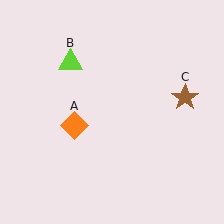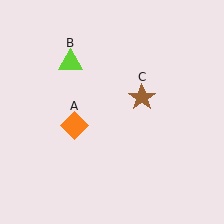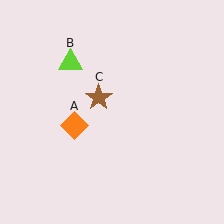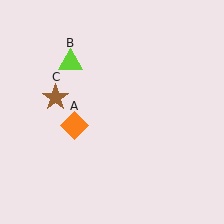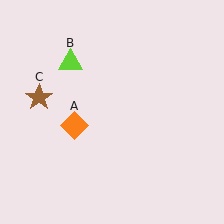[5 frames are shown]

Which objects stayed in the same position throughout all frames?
Orange diamond (object A) and lime triangle (object B) remained stationary.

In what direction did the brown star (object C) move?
The brown star (object C) moved left.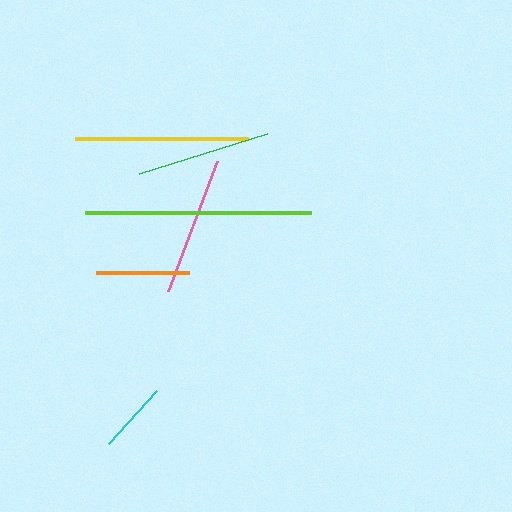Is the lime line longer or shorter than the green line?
The lime line is longer than the green line.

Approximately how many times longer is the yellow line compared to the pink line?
The yellow line is approximately 1.3 times the length of the pink line.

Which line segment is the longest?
The lime line is the longest at approximately 226 pixels.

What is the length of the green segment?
The green segment is approximately 133 pixels long.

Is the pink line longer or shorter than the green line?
The pink line is longer than the green line.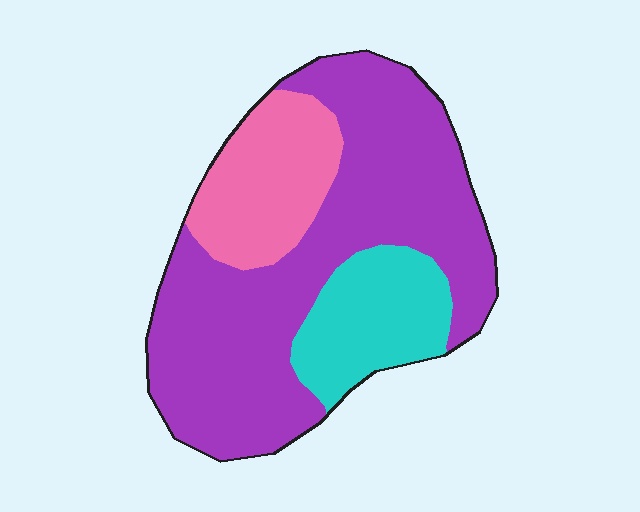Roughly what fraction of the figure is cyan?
Cyan takes up about one sixth (1/6) of the figure.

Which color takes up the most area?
Purple, at roughly 65%.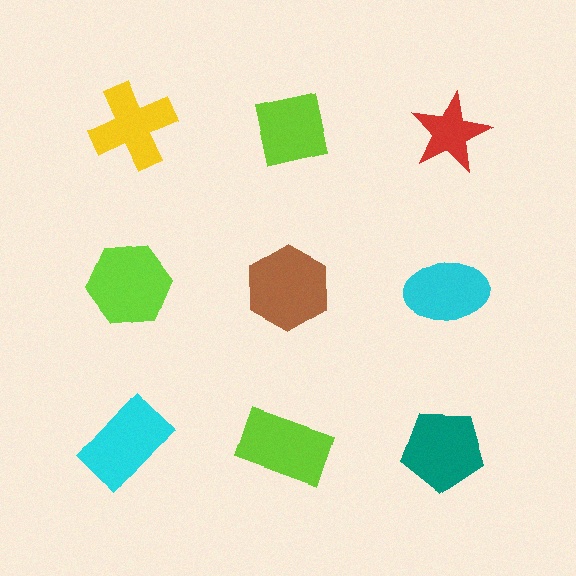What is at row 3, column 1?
A cyan rectangle.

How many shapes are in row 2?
3 shapes.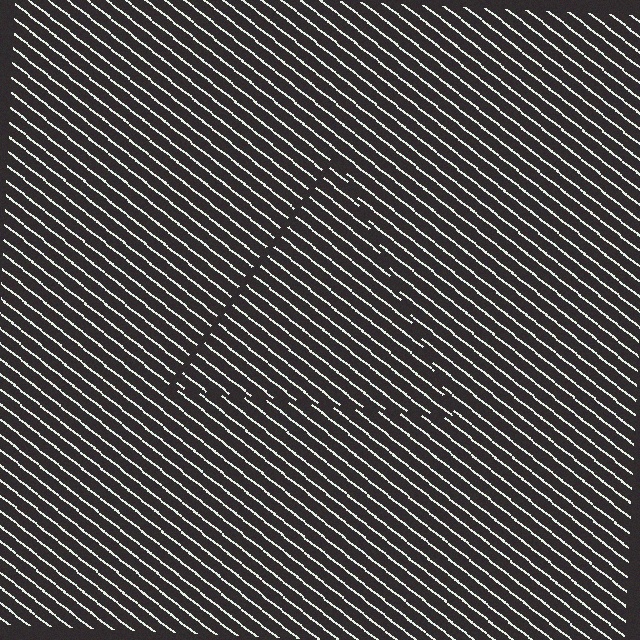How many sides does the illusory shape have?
3 sides — the line-ends trace a triangle.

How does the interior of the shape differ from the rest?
The interior of the shape contains the same grating, shifted by half a period — the contour is defined by the phase discontinuity where line-ends from the inner and outer gratings abut.